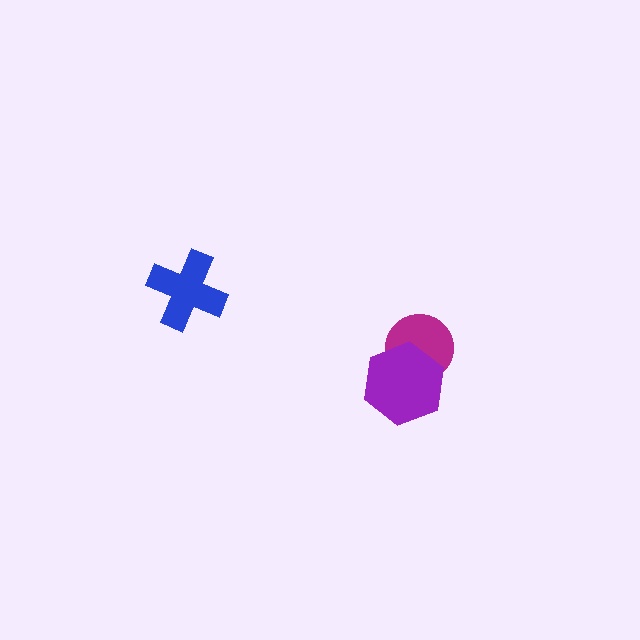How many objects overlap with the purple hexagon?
1 object overlaps with the purple hexagon.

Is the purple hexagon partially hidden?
No, no other shape covers it.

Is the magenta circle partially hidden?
Yes, it is partially covered by another shape.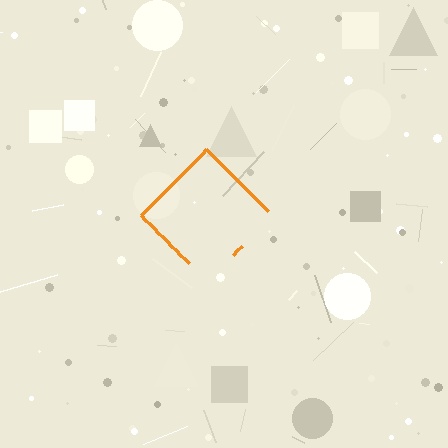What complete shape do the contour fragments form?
The contour fragments form a diamond.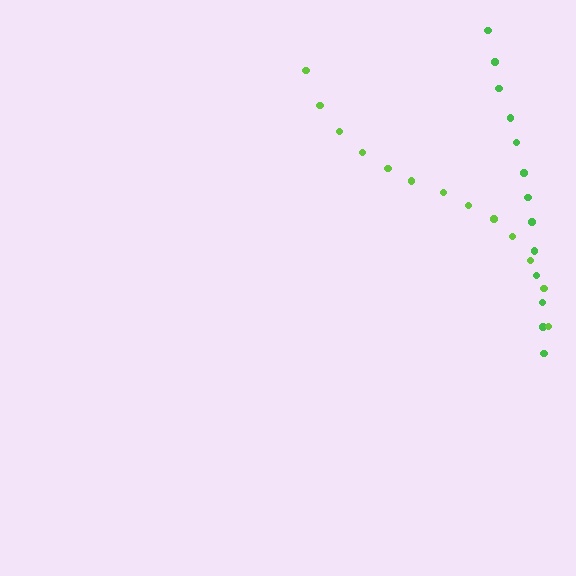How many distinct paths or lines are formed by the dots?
There are 2 distinct paths.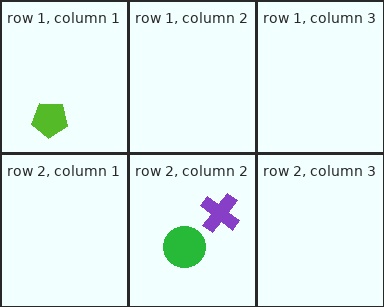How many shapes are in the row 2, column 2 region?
2.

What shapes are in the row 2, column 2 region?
The purple cross, the green circle.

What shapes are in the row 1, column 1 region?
The lime pentagon.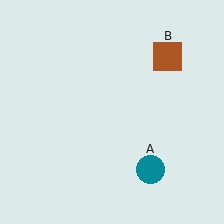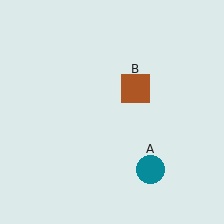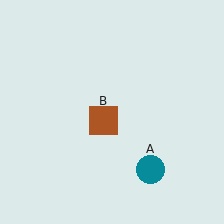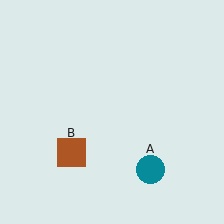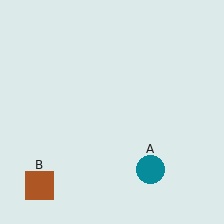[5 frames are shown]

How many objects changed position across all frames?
1 object changed position: brown square (object B).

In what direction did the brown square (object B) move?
The brown square (object B) moved down and to the left.